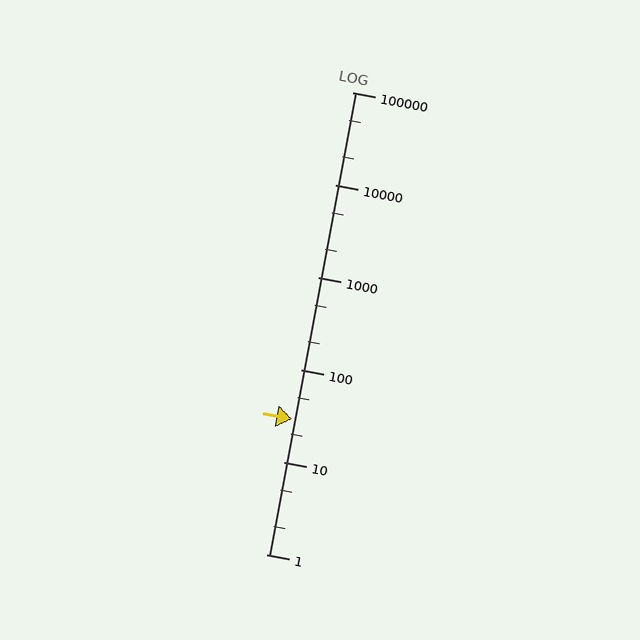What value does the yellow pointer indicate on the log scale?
The pointer indicates approximately 29.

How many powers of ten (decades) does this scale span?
The scale spans 5 decades, from 1 to 100000.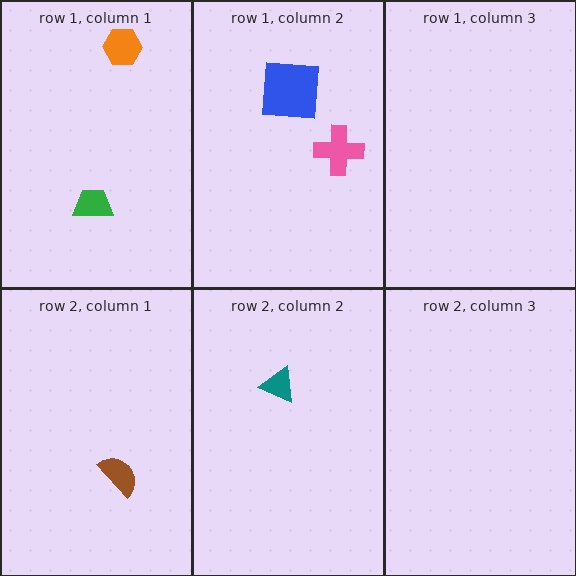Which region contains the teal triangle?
The row 2, column 2 region.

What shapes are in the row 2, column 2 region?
The teal triangle.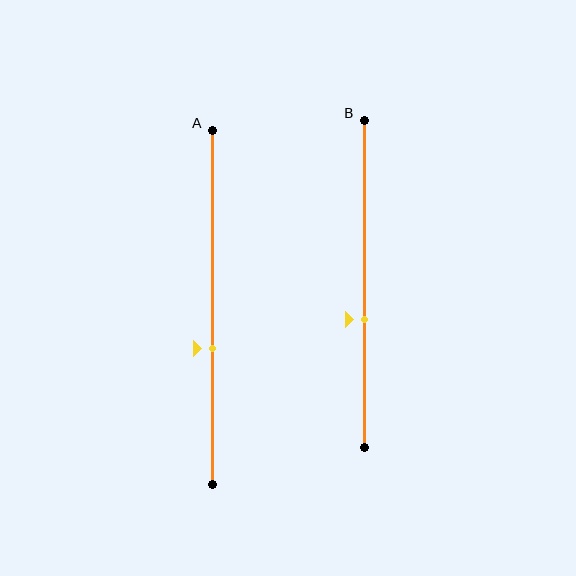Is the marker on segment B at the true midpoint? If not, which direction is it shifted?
No, the marker on segment B is shifted downward by about 11% of the segment length.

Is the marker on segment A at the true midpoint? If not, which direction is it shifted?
No, the marker on segment A is shifted downward by about 11% of the segment length.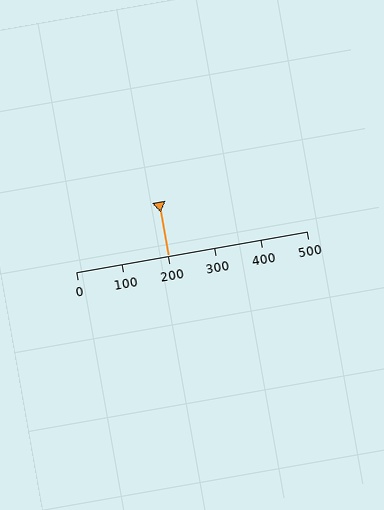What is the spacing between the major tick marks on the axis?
The major ticks are spaced 100 apart.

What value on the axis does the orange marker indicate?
The marker indicates approximately 200.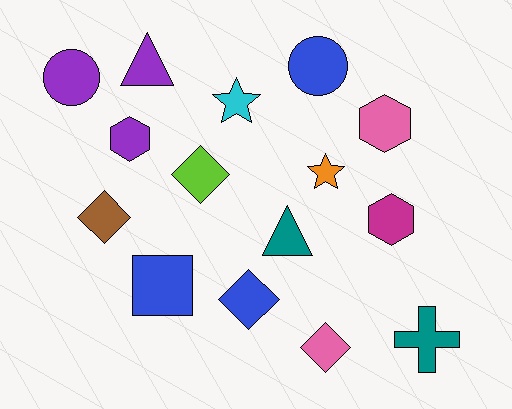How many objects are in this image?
There are 15 objects.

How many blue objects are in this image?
There are 3 blue objects.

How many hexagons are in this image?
There are 3 hexagons.